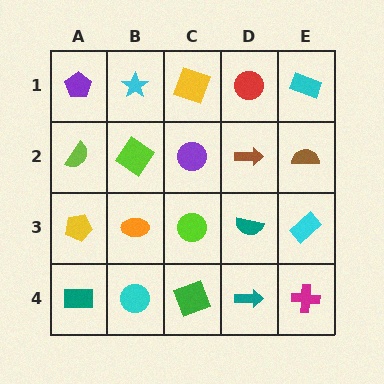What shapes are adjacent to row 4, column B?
An orange ellipse (row 3, column B), a teal rectangle (row 4, column A), a green square (row 4, column C).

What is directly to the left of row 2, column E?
A brown arrow.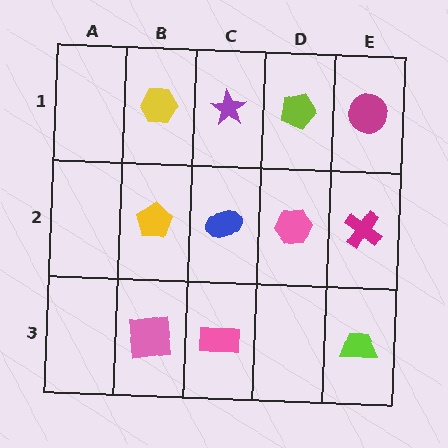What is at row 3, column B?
A pink square.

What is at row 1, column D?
A lime pentagon.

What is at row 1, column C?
A purple star.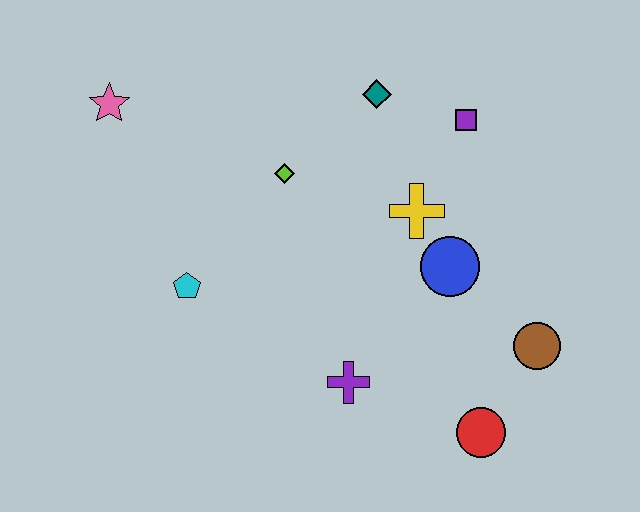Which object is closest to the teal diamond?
The purple square is closest to the teal diamond.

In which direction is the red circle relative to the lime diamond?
The red circle is below the lime diamond.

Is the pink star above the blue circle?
Yes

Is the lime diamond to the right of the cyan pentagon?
Yes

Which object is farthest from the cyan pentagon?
The brown circle is farthest from the cyan pentagon.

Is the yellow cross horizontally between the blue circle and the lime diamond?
Yes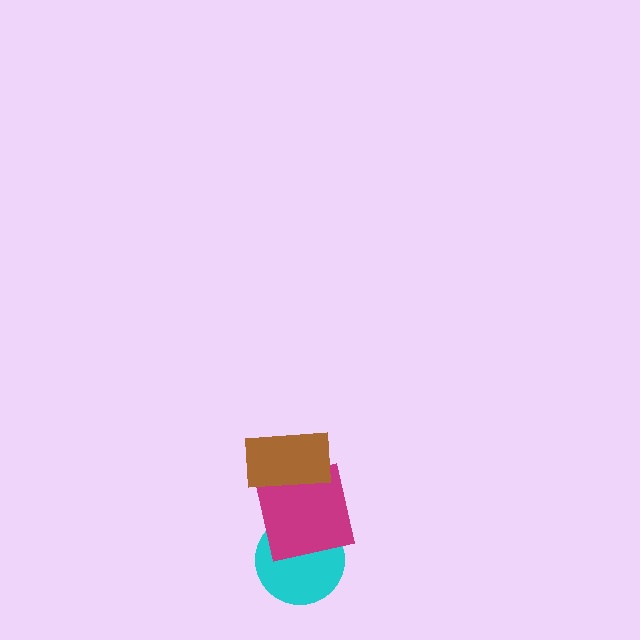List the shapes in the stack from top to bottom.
From top to bottom: the brown rectangle, the magenta square, the cyan circle.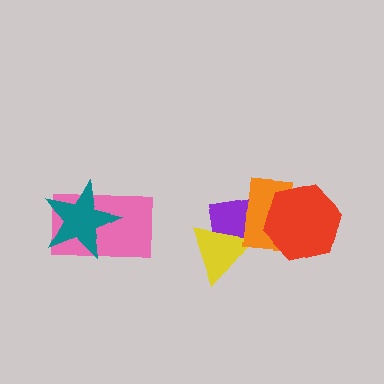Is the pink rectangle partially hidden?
Yes, it is partially covered by another shape.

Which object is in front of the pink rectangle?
The teal star is in front of the pink rectangle.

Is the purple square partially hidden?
Yes, it is partially covered by another shape.